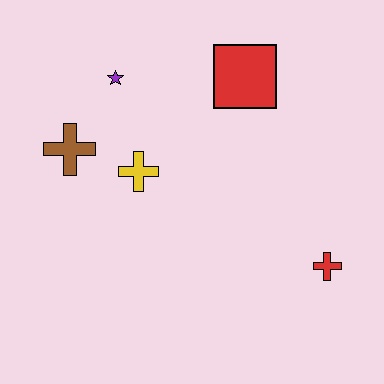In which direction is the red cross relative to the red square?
The red cross is below the red square.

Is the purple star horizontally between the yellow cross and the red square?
No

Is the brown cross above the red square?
No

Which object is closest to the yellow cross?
The brown cross is closest to the yellow cross.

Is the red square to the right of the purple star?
Yes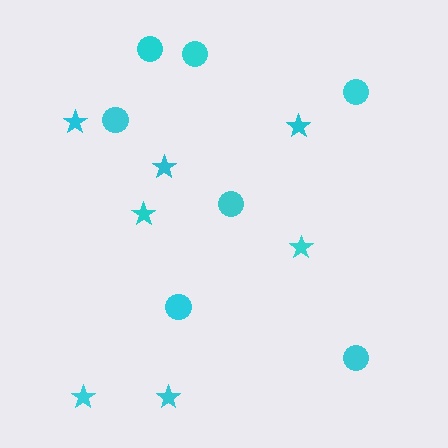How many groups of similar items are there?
There are 2 groups: one group of circles (7) and one group of stars (7).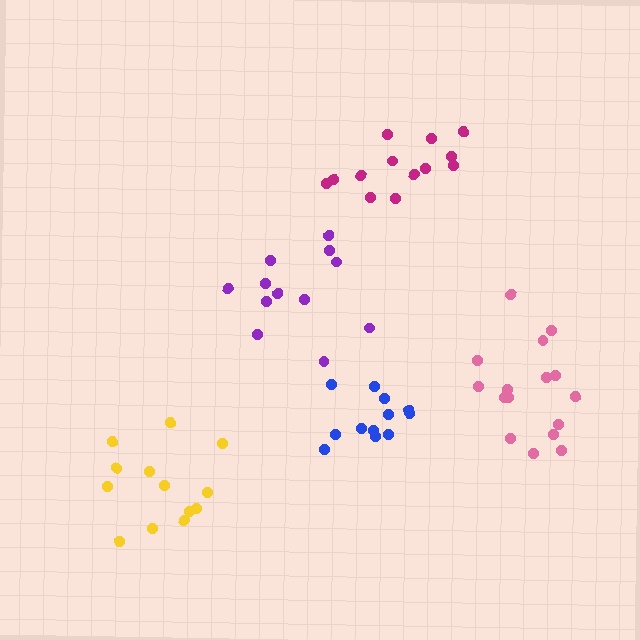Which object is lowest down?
The yellow cluster is bottommost.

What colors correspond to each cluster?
The clusters are colored: magenta, purple, blue, yellow, pink.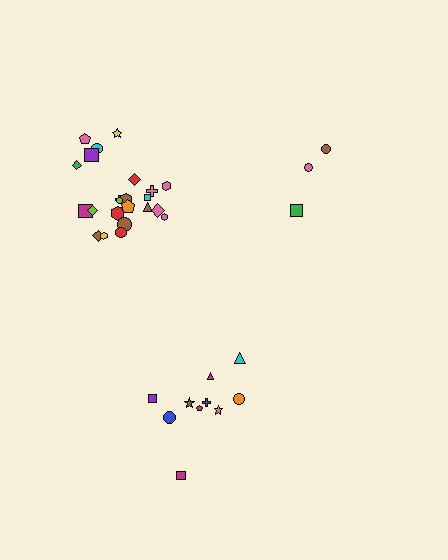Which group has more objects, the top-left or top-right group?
The top-left group.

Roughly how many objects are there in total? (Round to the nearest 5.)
Roughly 40 objects in total.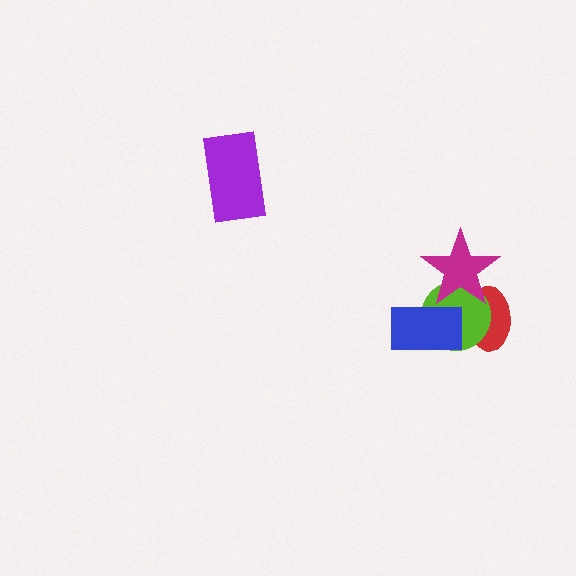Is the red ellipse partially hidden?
Yes, it is partially covered by another shape.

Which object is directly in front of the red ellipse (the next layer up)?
The lime circle is directly in front of the red ellipse.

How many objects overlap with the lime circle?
3 objects overlap with the lime circle.